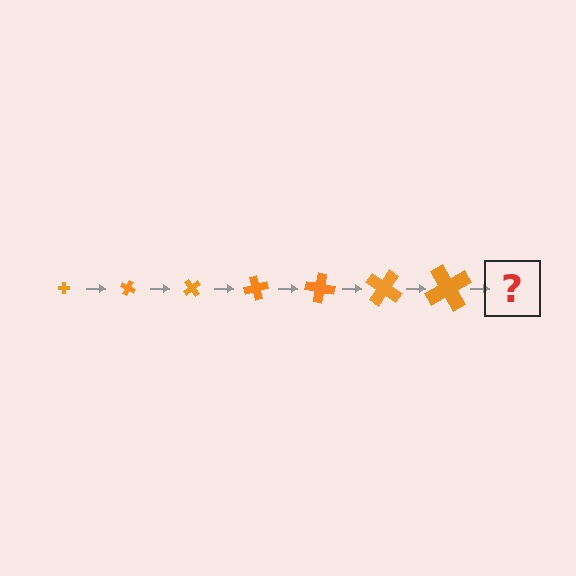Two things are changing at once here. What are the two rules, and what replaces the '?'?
The two rules are that the cross grows larger each step and it rotates 25 degrees each step. The '?' should be a cross, larger than the previous one and rotated 175 degrees from the start.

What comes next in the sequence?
The next element should be a cross, larger than the previous one and rotated 175 degrees from the start.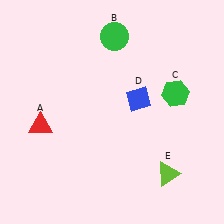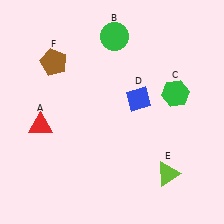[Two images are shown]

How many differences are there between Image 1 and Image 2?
There is 1 difference between the two images.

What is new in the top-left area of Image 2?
A brown pentagon (F) was added in the top-left area of Image 2.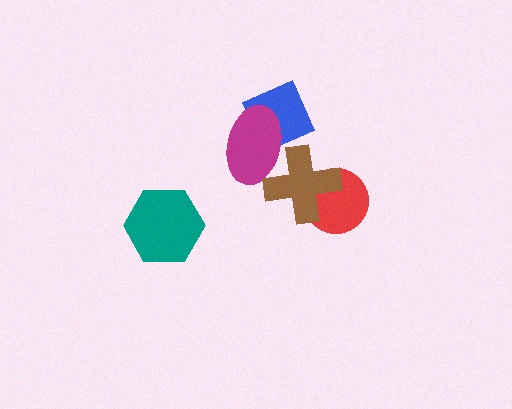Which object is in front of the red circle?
The brown cross is in front of the red circle.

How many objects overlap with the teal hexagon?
0 objects overlap with the teal hexagon.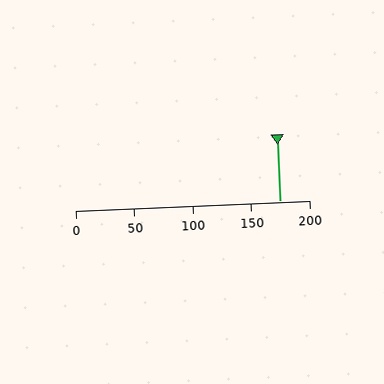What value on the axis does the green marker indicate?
The marker indicates approximately 175.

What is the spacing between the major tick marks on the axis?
The major ticks are spaced 50 apart.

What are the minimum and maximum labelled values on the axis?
The axis runs from 0 to 200.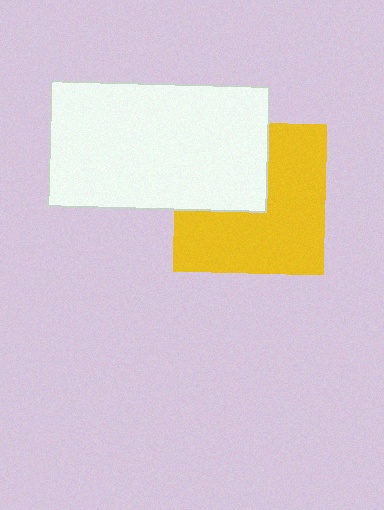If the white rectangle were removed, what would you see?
You would see the complete yellow square.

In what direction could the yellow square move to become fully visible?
The yellow square could move toward the lower-right. That would shift it out from behind the white rectangle entirely.